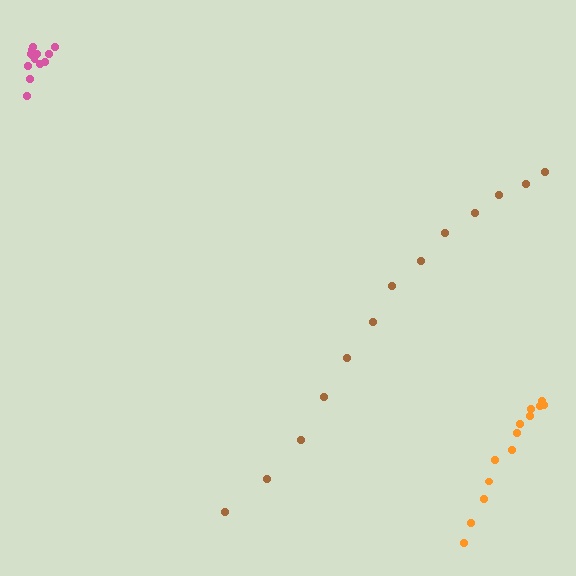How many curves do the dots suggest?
There are 3 distinct paths.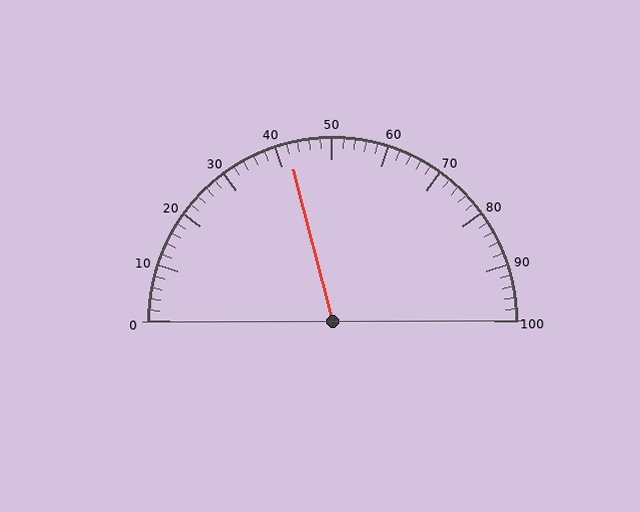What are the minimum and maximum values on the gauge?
The gauge ranges from 0 to 100.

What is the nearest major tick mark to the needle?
The nearest major tick mark is 40.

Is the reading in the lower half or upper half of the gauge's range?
The reading is in the lower half of the range (0 to 100).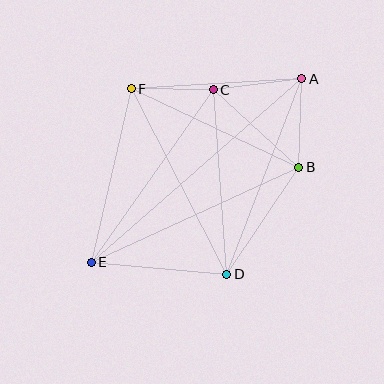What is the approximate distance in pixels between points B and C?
The distance between B and C is approximately 115 pixels.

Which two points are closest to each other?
Points C and F are closest to each other.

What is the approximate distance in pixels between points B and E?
The distance between B and E is approximately 228 pixels.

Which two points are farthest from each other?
Points A and E are farthest from each other.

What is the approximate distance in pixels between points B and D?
The distance between B and D is approximately 129 pixels.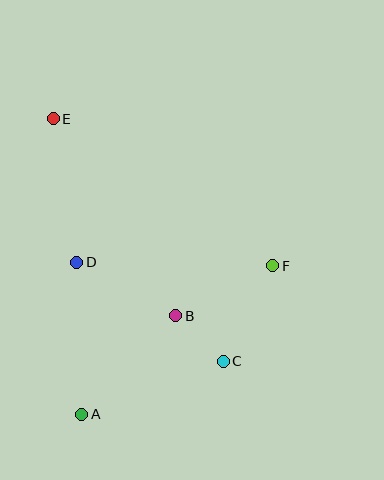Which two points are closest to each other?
Points B and C are closest to each other.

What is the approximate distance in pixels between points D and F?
The distance between D and F is approximately 196 pixels.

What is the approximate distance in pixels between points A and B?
The distance between A and B is approximately 136 pixels.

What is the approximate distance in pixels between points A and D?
The distance between A and D is approximately 152 pixels.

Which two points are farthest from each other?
Points A and E are farthest from each other.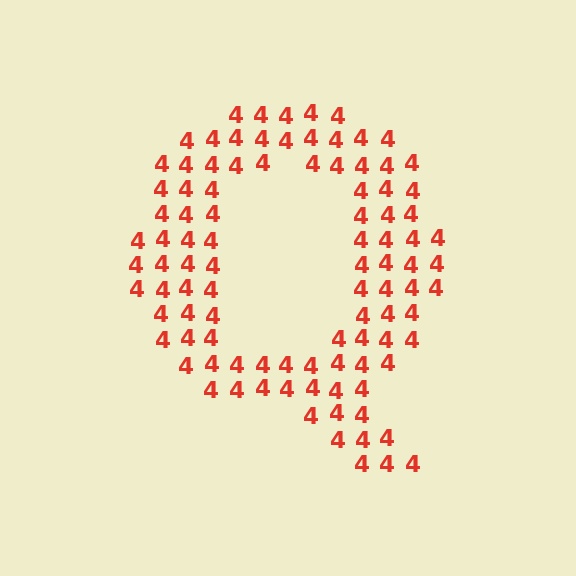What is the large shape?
The large shape is the letter Q.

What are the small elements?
The small elements are digit 4's.